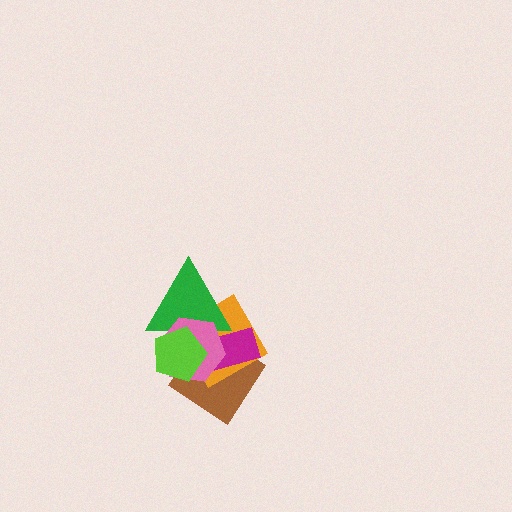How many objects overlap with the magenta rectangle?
4 objects overlap with the magenta rectangle.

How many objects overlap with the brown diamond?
5 objects overlap with the brown diamond.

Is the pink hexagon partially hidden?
Yes, it is partially covered by another shape.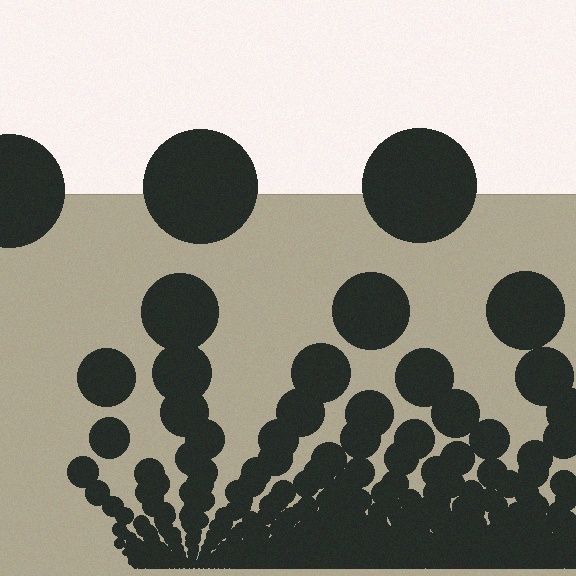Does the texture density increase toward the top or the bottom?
Density increases toward the bottom.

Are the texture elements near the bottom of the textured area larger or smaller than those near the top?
Smaller. The gradient is inverted — elements near the bottom are smaller and denser.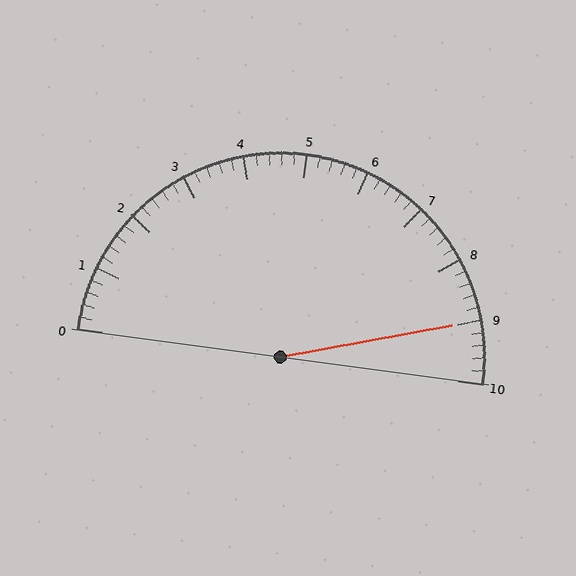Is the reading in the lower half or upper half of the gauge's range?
The reading is in the upper half of the range (0 to 10).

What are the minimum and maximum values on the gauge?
The gauge ranges from 0 to 10.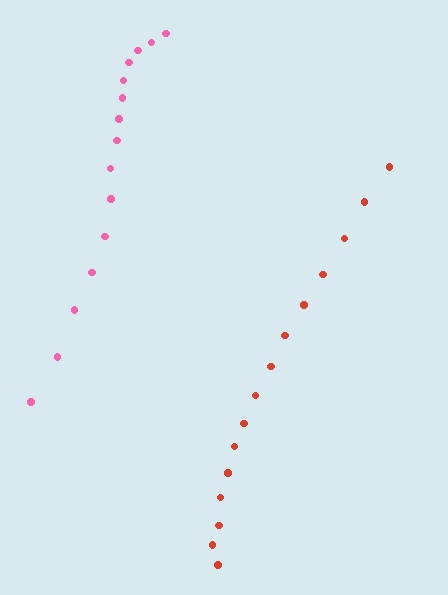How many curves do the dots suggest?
There are 2 distinct paths.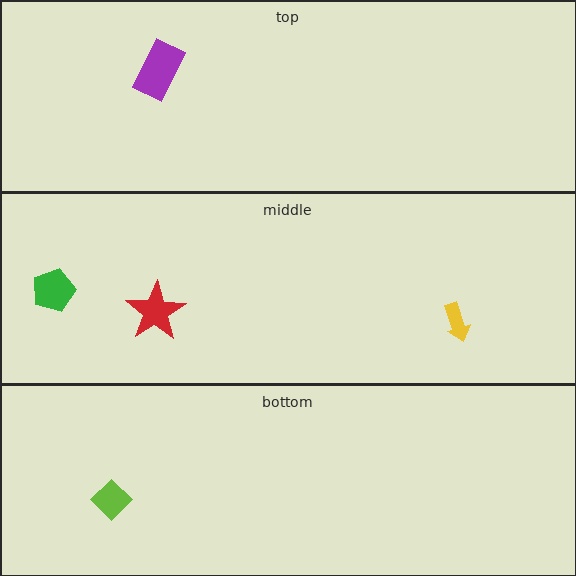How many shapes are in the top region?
1.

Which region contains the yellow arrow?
The middle region.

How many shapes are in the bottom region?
1.